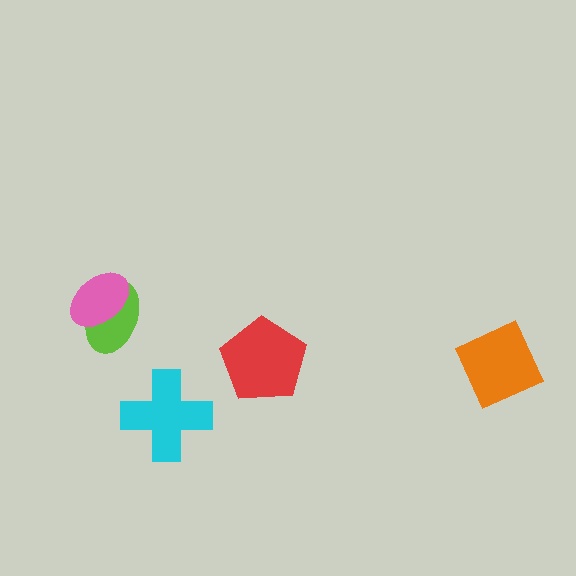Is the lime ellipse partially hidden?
Yes, it is partially covered by another shape.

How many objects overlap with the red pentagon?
0 objects overlap with the red pentagon.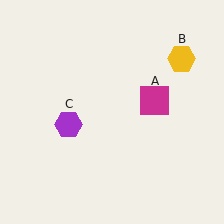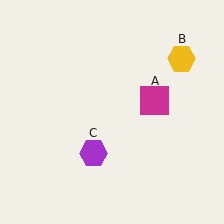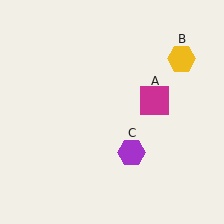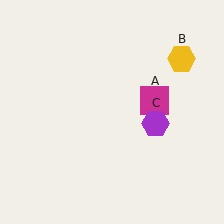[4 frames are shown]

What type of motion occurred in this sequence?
The purple hexagon (object C) rotated counterclockwise around the center of the scene.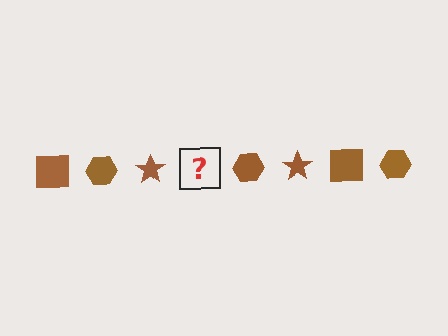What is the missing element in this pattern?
The missing element is a brown square.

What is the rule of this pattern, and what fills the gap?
The rule is that the pattern cycles through square, hexagon, star shapes in brown. The gap should be filled with a brown square.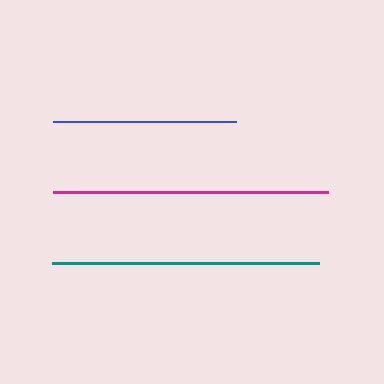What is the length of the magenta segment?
The magenta segment is approximately 275 pixels long.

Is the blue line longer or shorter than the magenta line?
The magenta line is longer than the blue line.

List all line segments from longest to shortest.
From longest to shortest: magenta, teal, blue.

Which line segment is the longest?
The magenta line is the longest at approximately 275 pixels.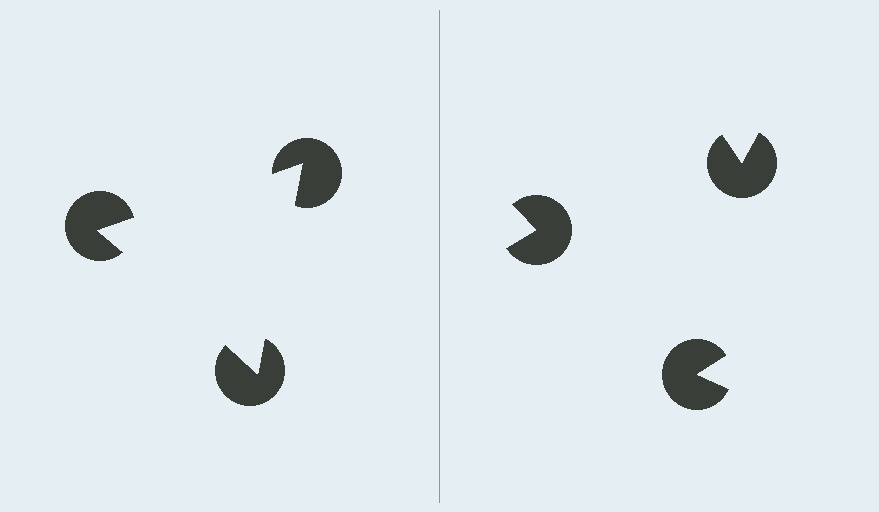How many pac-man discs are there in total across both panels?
6 — 3 on each side.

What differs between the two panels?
The pac-man discs are positioned identically on both sides; only the wedge orientations differ. On the left they align to a triangle; on the right they are misaligned.